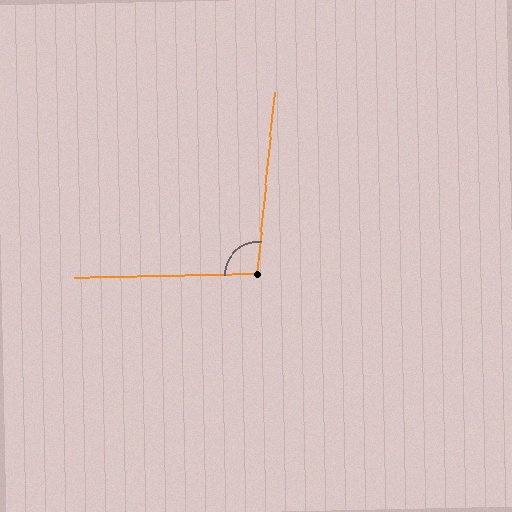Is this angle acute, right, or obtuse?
It is obtuse.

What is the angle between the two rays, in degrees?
Approximately 97 degrees.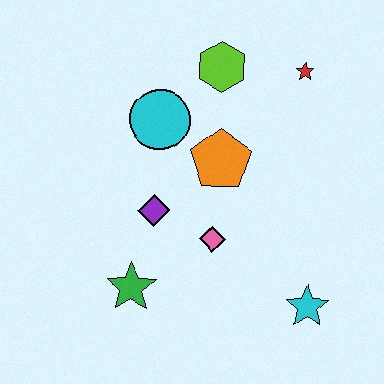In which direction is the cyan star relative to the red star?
The cyan star is below the red star.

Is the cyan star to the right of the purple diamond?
Yes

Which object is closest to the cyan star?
The pink diamond is closest to the cyan star.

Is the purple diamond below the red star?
Yes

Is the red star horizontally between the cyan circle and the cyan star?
Yes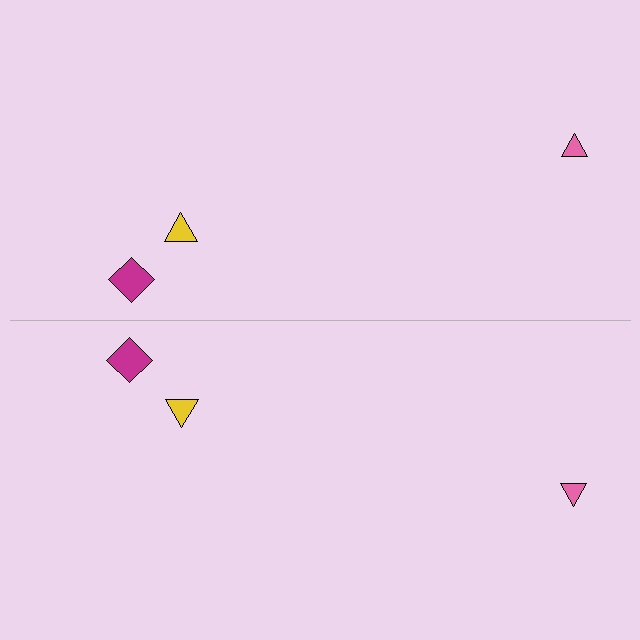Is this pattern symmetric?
Yes, this pattern has bilateral (reflection) symmetry.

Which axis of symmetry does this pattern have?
The pattern has a horizontal axis of symmetry running through the center of the image.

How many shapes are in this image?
There are 6 shapes in this image.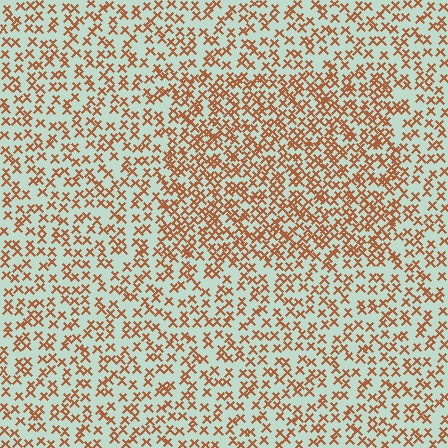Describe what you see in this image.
The image contains small brown elements arranged at two different densities. A rectangle-shaped region is visible where the elements are more densely packed than the surrounding area.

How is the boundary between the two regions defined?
The boundary is defined by a change in element density (approximately 1.7x ratio). All elements are the same color, size, and shape.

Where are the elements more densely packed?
The elements are more densely packed inside the rectangle boundary.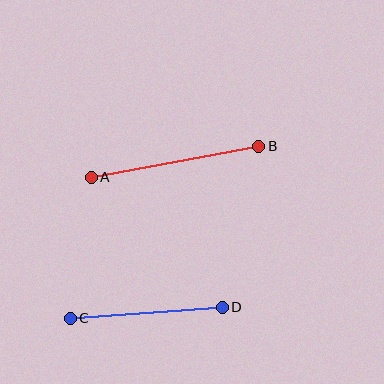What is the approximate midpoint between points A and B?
The midpoint is at approximately (175, 162) pixels.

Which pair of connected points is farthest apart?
Points A and B are farthest apart.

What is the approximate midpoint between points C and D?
The midpoint is at approximately (146, 313) pixels.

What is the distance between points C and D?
The distance is approximately 153 pixels.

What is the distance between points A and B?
The distance is approximately 170 pixels.